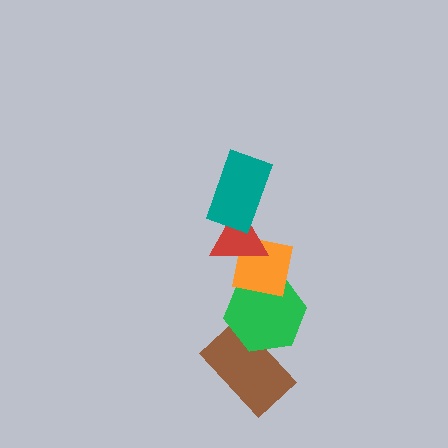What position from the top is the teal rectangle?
The teal rectangle is 1st from the top.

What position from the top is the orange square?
The orange square is 3rd from the top.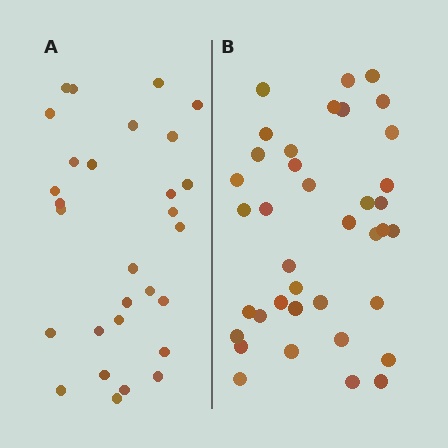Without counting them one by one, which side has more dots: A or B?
Region B (the right region) has more dots.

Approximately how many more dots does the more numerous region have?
Region B has roughly 8 or so more dots than region A.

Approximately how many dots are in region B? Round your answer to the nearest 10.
About 40 dots. (The exact count is 38, which rounds to 40.)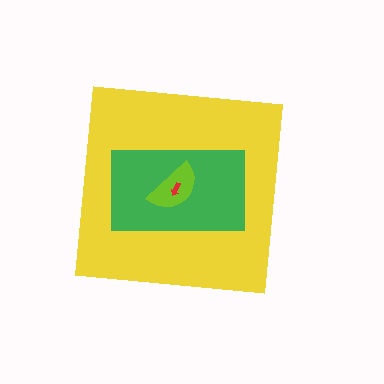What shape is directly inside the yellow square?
The green rectangle.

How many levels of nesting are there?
4.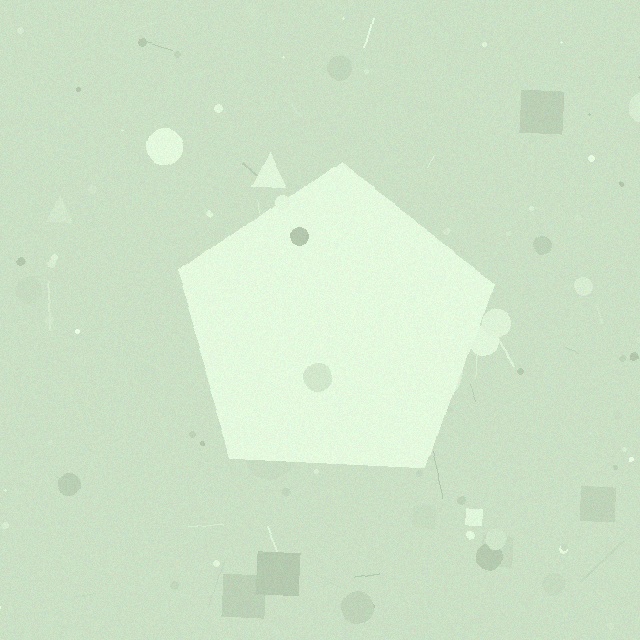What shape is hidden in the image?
A pentagon is hidden in the image.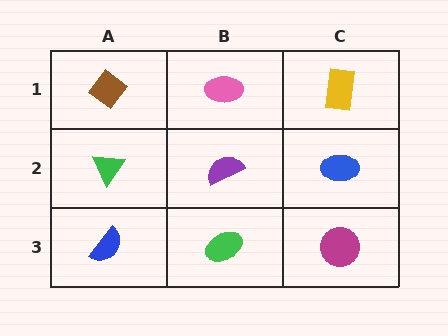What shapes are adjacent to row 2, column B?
A pink ellipse (row 1, column B), a green ellipse (row 3, column B), a green triangle (row 2, column A), a blue ellipse (row 2, column C).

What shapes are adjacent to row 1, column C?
A blue ellipse (row 2, column C), a pink ellipse (row 1, column B).